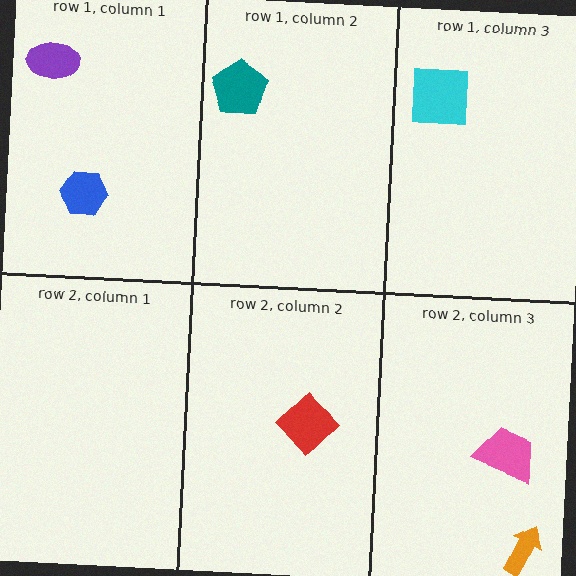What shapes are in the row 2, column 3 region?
The pink trapezoid, the orange arrow.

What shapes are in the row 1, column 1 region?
The blue hexagon, the purple ellipse.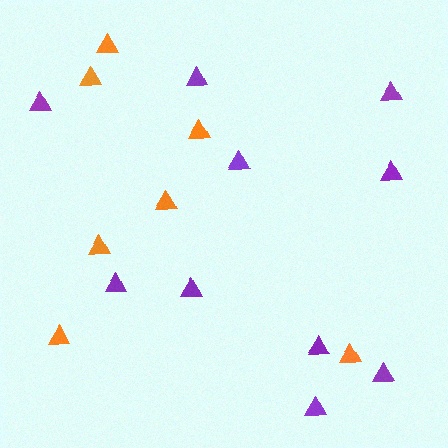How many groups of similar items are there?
There are 2 groups: one group of orange triangles (7) and one group of purple triangles (10).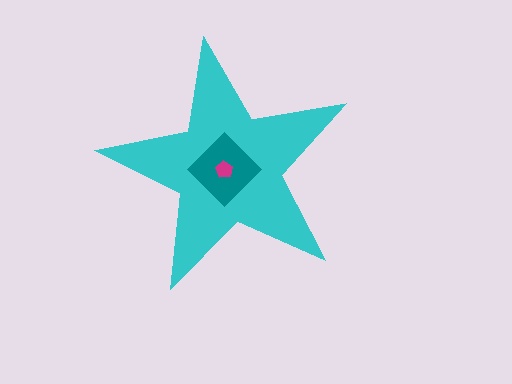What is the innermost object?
The magenta pentagon.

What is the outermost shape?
The cyan star.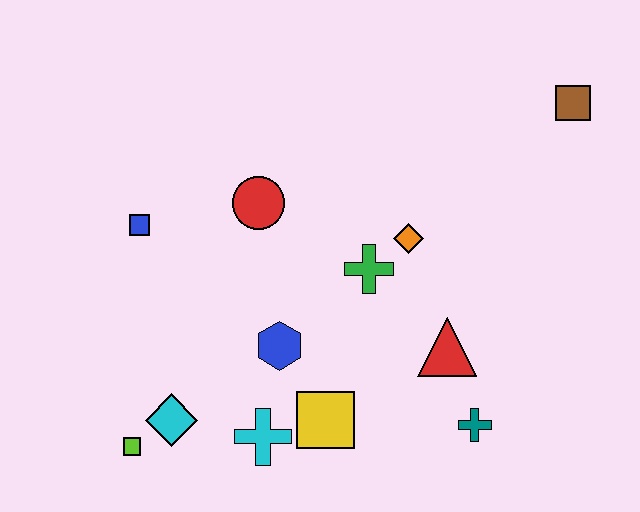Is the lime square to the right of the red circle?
No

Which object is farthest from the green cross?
The lime square is farthest from the green cross.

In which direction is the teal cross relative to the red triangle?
The teal cross is below the red triangle.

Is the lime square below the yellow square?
Yes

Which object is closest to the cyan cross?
The yellow square is closest to the cyan cross.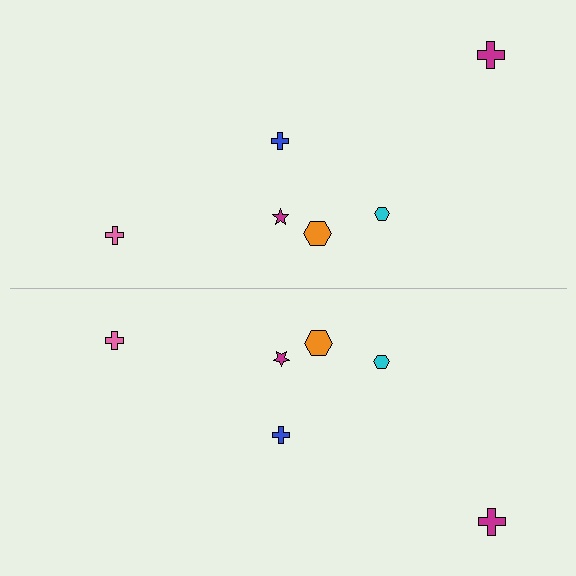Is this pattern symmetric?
Yes, this pattern has bilateral (reflection) symmetry.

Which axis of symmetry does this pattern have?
The pattern has a horizontal axis of symmetry running through the center of the image.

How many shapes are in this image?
There are 12 shapes in this image.